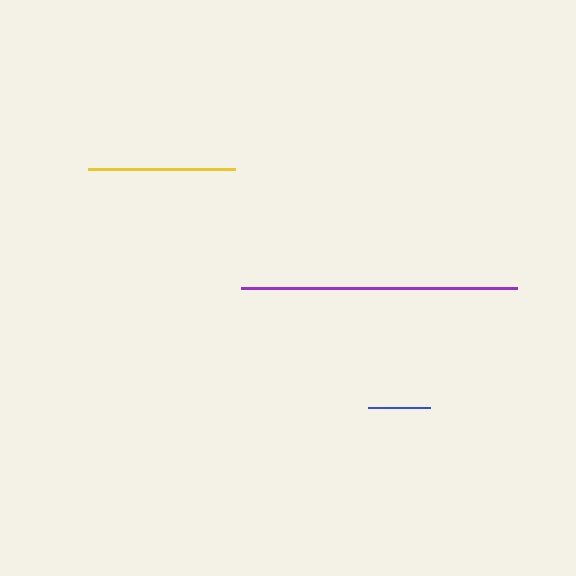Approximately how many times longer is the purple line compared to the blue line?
The purple line is approximately 4.5 times the length of the blue line.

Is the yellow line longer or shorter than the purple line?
The purple line is longer than the yellow line.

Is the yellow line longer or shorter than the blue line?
The yellow line is longer than the blue line.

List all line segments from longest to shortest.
From longest to shortest: purple, yellow, blue.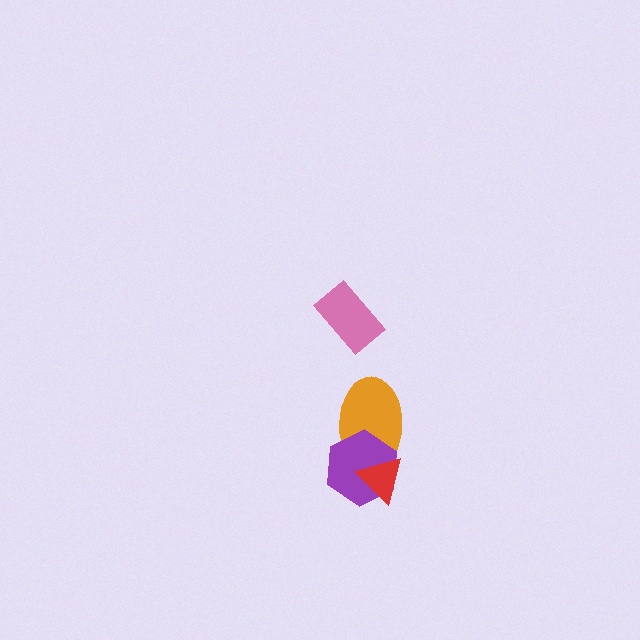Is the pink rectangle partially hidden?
No, no other shape covers it.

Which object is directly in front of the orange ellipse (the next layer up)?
The purple hexagon is directly in front of the orange ellipse.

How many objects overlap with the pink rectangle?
0 objects overlap with the pink rectangle.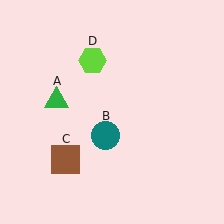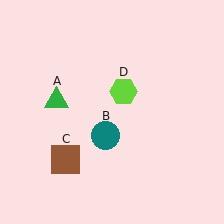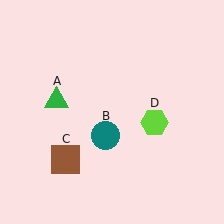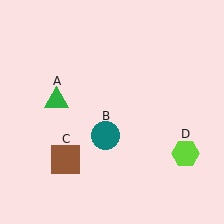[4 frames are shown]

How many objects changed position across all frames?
1 object changed position: lime hexagon (object D).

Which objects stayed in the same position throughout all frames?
Green triangle (object A) and teal circle (object B) and brown square (object C) remained stationary.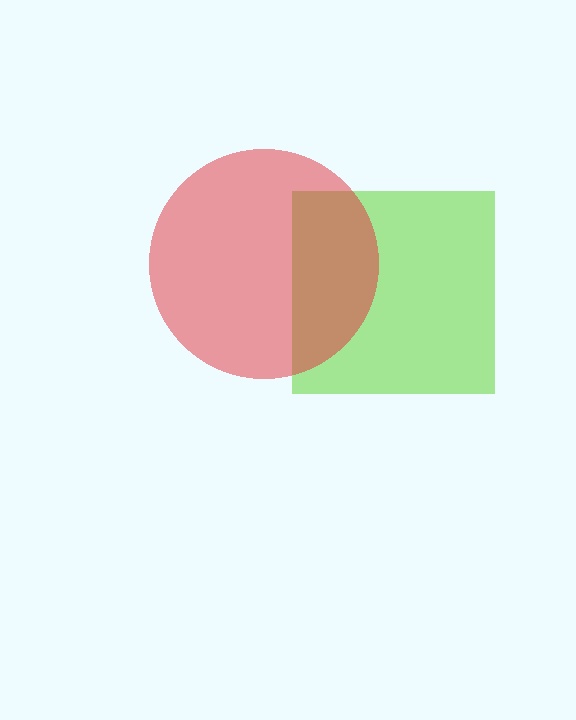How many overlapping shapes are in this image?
There are 2 overlapping shapes in the image.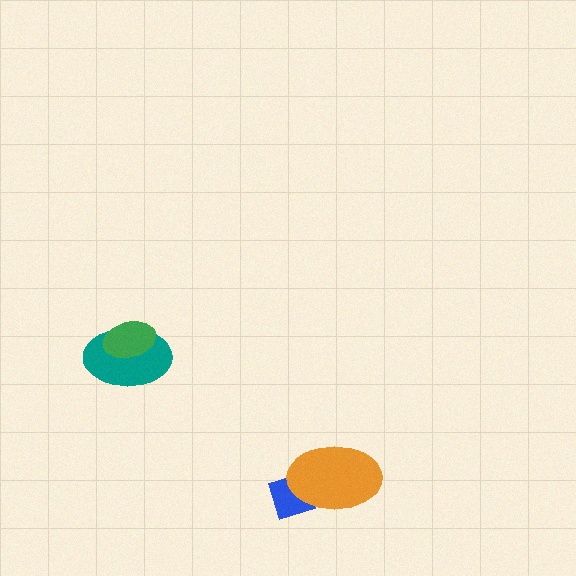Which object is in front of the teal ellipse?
The green ellipse is in front of the teal ellipse.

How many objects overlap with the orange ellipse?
1 object overlaps with the orange ellipse.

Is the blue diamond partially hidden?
Yes, it is partially covered by another shape.